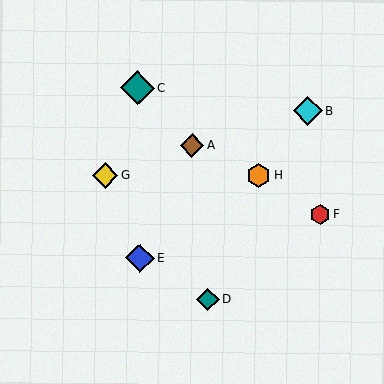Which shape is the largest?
The teal diamond (labeled C) is the largest.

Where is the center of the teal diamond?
The center of the teal diamond is at (137, 88).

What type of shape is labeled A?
Shape A is a brown diamond.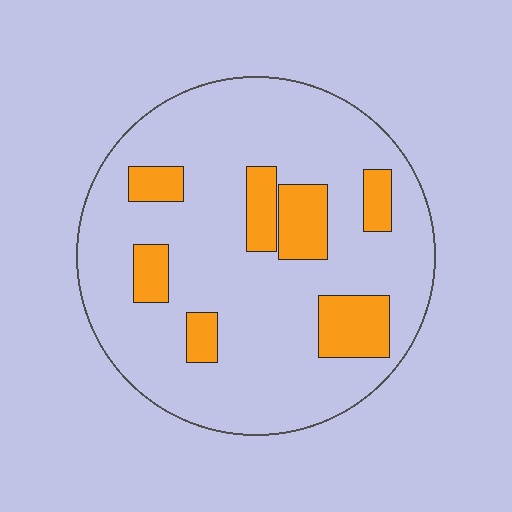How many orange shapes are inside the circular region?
7.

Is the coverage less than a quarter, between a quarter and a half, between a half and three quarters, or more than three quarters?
Less than a quarter.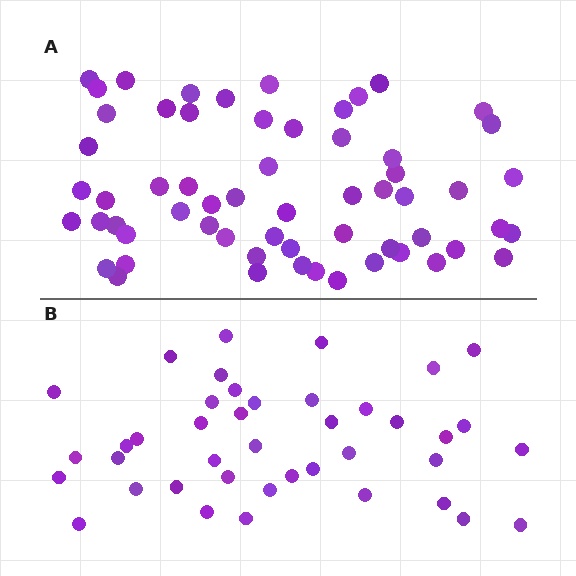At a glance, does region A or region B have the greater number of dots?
Region A (the top region) has more dots.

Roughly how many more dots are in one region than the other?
Region A has approximately 20 more dots than region B.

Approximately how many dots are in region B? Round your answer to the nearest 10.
About 40 dots. (The exact count is 41, which rounds to 40.)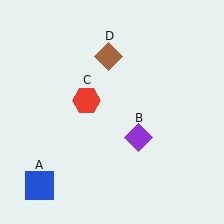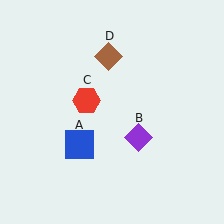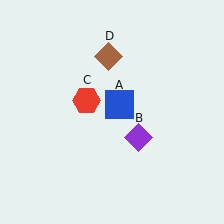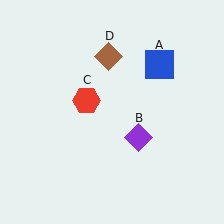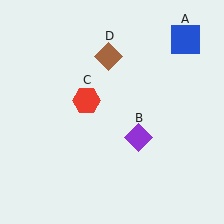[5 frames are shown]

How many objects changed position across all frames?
1 object changed position: blue square (object A).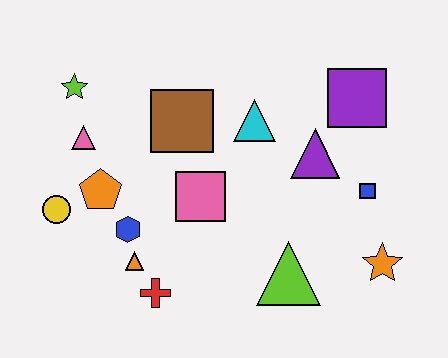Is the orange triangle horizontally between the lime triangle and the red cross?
No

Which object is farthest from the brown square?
The orange star is farthest from the brown square.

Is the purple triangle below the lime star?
Yes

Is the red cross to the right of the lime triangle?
No